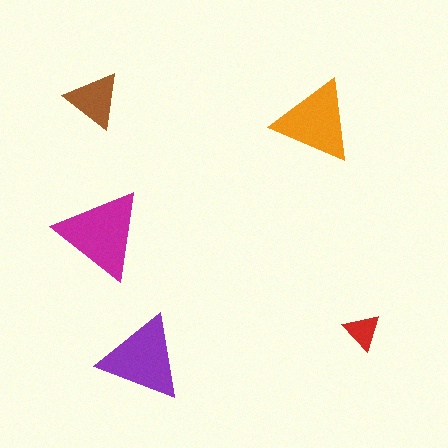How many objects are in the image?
There are 5 objects in the image.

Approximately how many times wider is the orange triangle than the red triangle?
About 2 times wider.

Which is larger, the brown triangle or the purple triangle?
The purple one.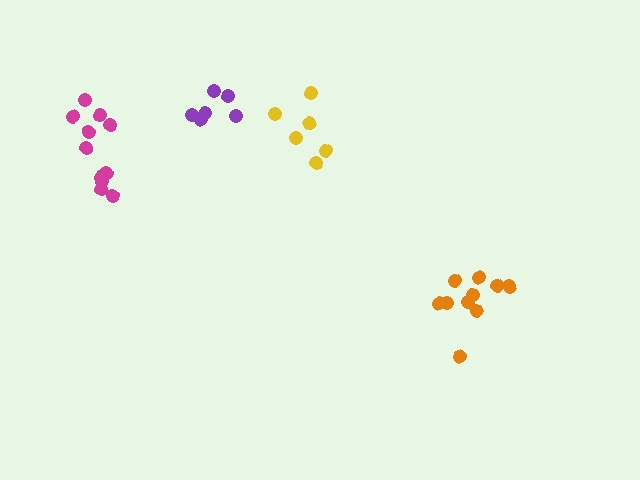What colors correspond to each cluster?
The clusters are colored: orange, yellow, magenta, purple.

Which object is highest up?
The purple cluster is topmost.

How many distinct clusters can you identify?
There are 4 distinct clusters.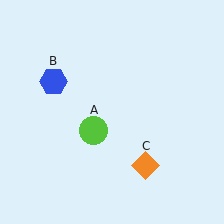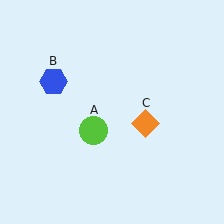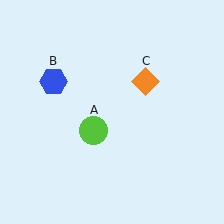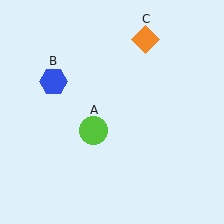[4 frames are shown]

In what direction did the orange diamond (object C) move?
The orange diamond (object C) moved up.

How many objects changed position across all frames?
1 object changed position: orange diamond (object C).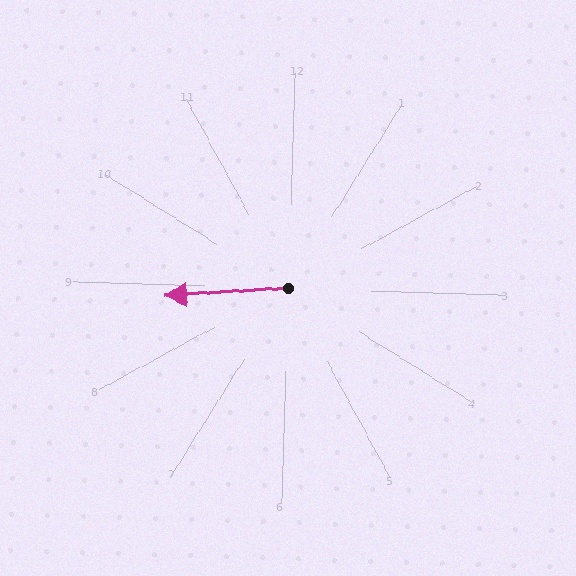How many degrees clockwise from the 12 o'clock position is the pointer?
Approximately 265 degrees.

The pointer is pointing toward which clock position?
Roughly 9 o'clock.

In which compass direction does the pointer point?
West.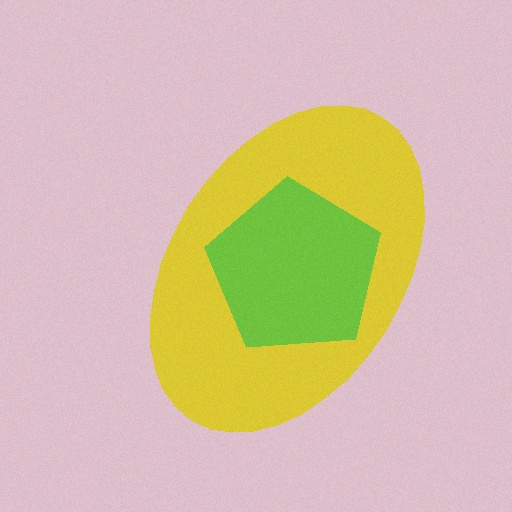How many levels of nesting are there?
2.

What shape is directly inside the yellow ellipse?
The lime pentagon.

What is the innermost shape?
The lime pentagon.